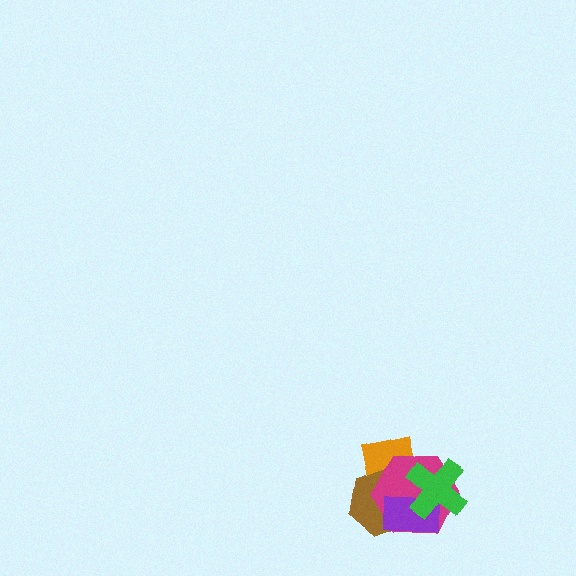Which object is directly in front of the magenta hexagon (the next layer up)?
The purple rectangle is directly in front of the magenta hexagon.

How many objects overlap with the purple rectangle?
4 objects overlap with the purple rectangle.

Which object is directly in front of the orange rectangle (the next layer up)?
The brown hexagon is directly in front of the orange rectangle.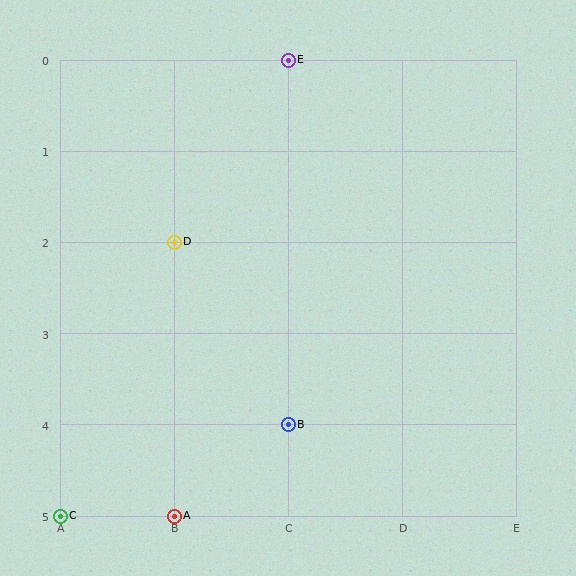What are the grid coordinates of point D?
Point D is at grid coordinates (B, 2).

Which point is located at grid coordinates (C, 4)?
Point B is at (C, 4).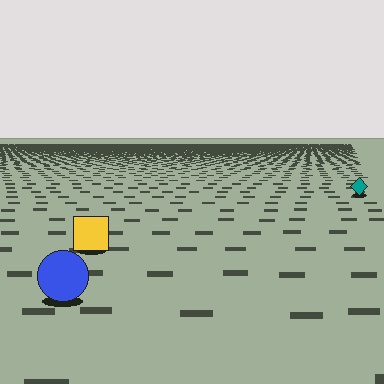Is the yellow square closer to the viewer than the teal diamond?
Yes. The yellow square is closer — you can tell from the texture gradient: the ground texture is coarser near it.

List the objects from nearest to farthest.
From nearest to farthest: the blue circle, the yellow square, the teal diamond.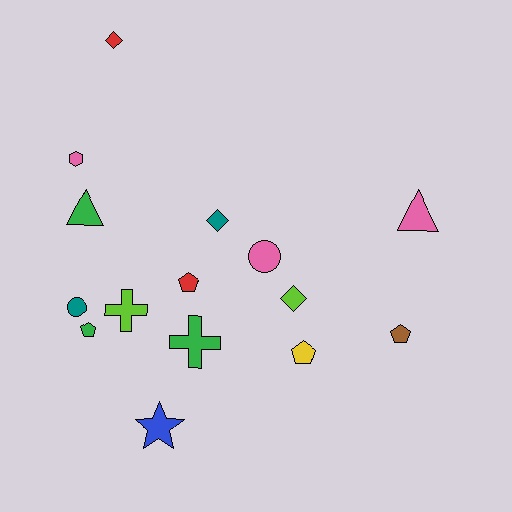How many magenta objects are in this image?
There are no magenta objects.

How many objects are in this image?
There are 15 objects.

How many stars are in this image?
There is 1 star.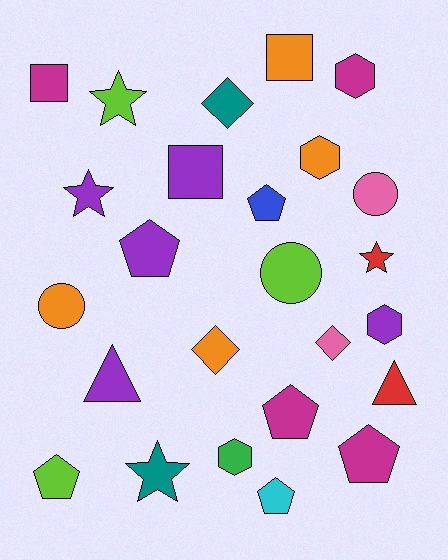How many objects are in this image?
There are 25 objects.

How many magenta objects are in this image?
There are 4 magenta objects.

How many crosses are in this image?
There are no crosses.